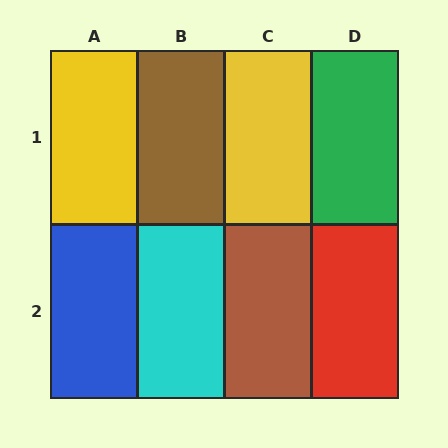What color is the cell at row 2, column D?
Red.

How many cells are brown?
2 cells are brown.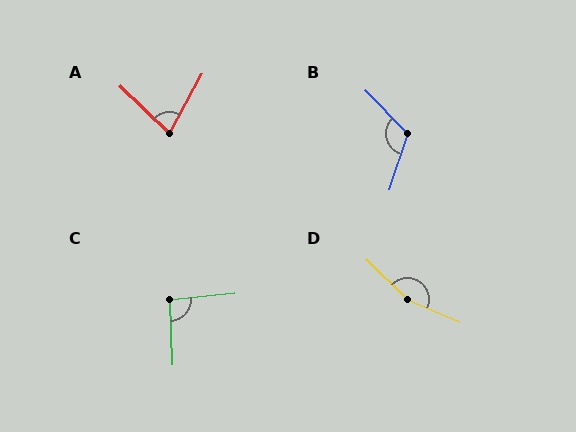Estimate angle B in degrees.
Approximately 117 degrees.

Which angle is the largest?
D, at approximately 159 degrees.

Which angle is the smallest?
A, at approximately 75 degrees.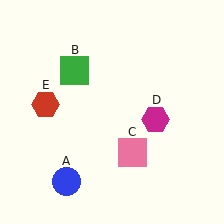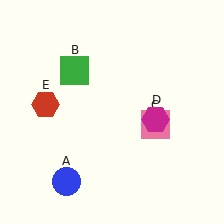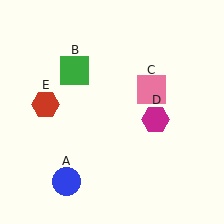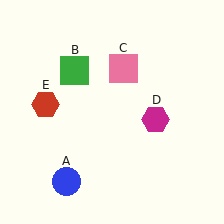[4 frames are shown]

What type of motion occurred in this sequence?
The pink square (object C) rotated counterclockwise around the center of the scene.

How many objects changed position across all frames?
1 object changed position: pink square (object C).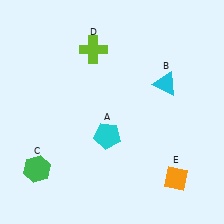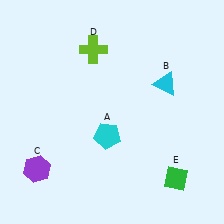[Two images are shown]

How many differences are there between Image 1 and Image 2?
There are 2 differences between the two images.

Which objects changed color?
C changed from green to purple. E changed from orange to green.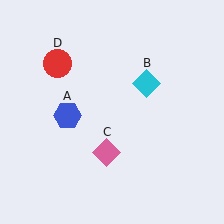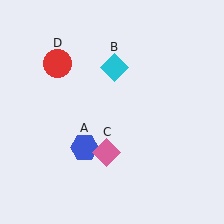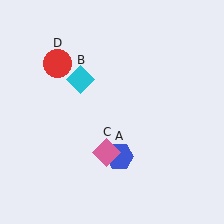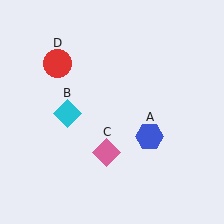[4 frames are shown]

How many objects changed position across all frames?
2 objects changed position: blue hexagon (object A), cyan diamond (object B).